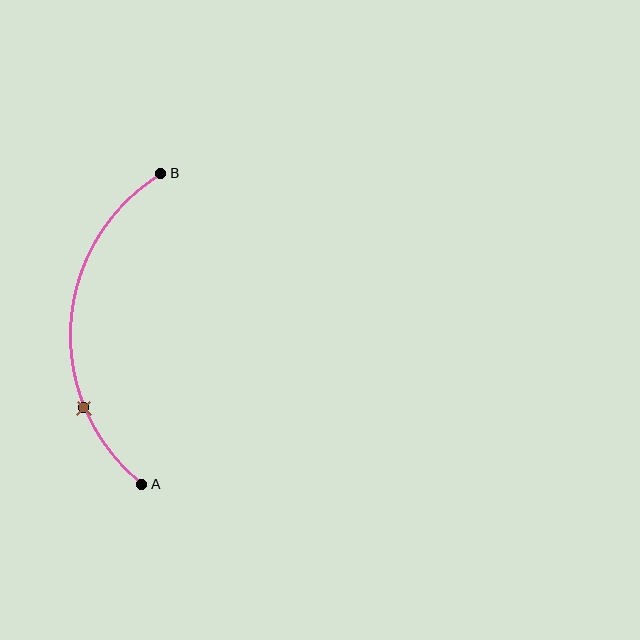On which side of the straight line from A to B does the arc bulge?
The arc bulges to the left of the straight line connecting A and B.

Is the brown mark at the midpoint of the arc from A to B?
No. The brown mark lies on the arc but is closer to endpoint A. The arc midpoint would be at the point on the curve equidistant along the arc from both A and B.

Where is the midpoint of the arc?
The arc midpoint is the point on the curve farthest from the straight line joining A and B. It sits to the left of that line.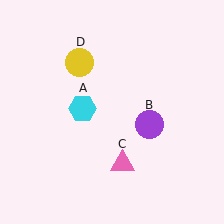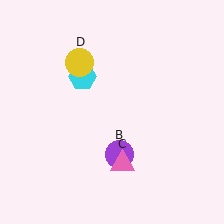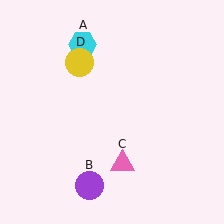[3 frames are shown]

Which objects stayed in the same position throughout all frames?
Pink triangle (object C) and yellow circle (object D) remained stationary.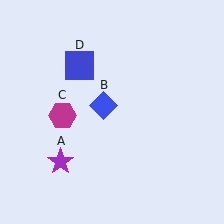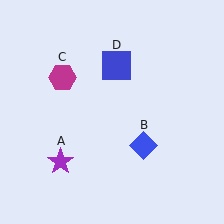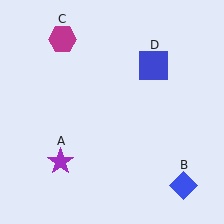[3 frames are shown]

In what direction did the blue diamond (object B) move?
The blue diamond (object B) moved down and to the right.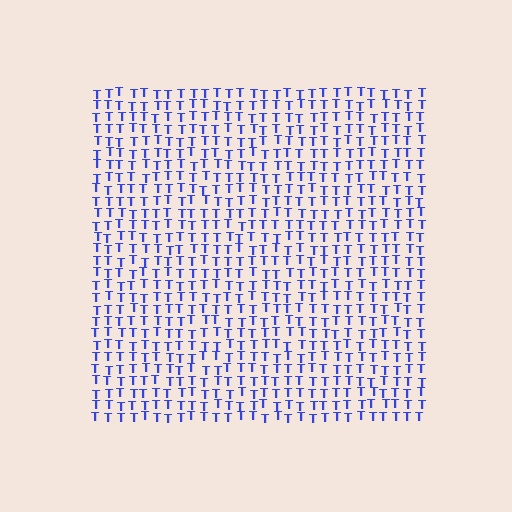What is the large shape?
The large shape is a square.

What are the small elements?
The small elements are letter T's.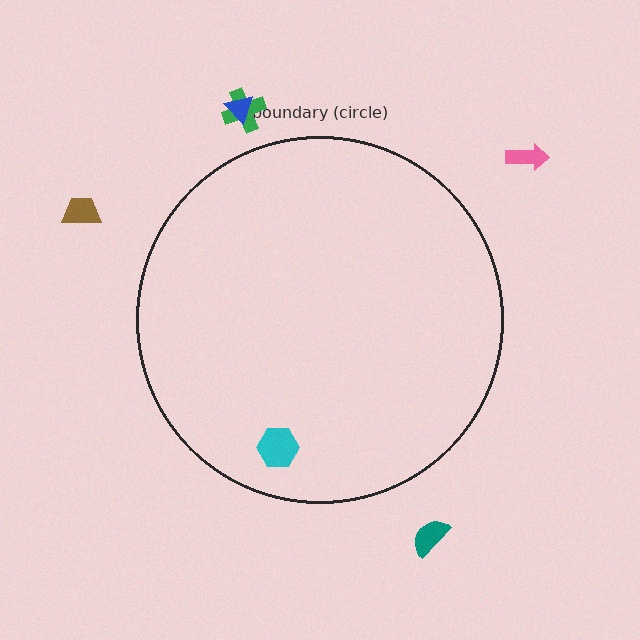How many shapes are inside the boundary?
1 inside, 5 outside.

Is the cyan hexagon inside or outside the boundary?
Inside.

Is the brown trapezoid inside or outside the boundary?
Outside.